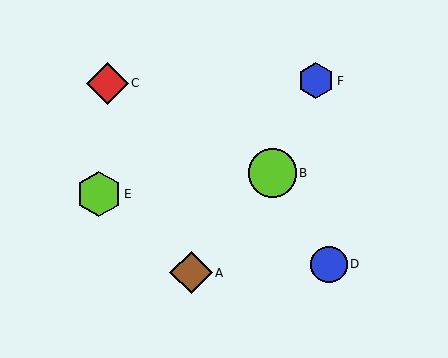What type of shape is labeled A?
Shape A is a brown diamond.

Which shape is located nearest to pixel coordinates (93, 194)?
The lime hexagon (labeled E) at (99, 194) is nearest to that location.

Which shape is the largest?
The lime circle (labeled B) is the largest.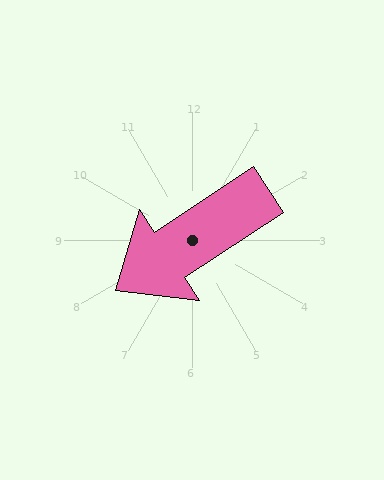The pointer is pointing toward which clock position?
Roughly 8 o'clock.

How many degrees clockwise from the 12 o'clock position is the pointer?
Approximately 237 degrees.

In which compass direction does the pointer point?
Southwest.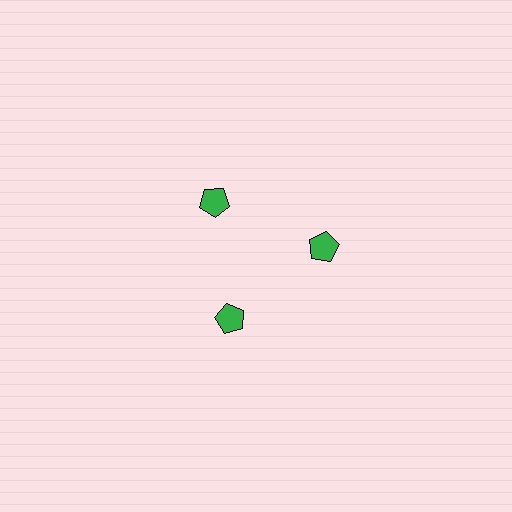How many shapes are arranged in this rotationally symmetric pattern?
There are 3 shapes, arranged in 3 groups of 1.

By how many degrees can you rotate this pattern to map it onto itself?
The pattern maps onto itself every 120 degrees of rotation.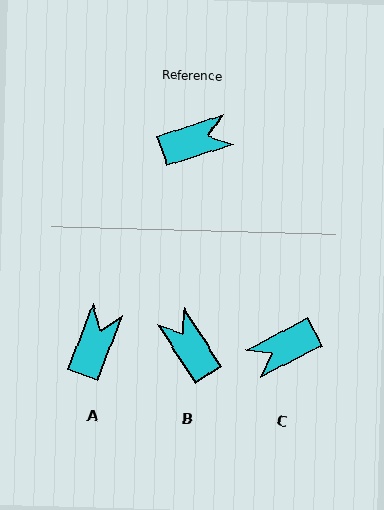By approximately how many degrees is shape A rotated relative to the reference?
Approximately 50 degrees counter-clockwise.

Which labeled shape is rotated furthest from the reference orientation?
C, about 171 degrees away.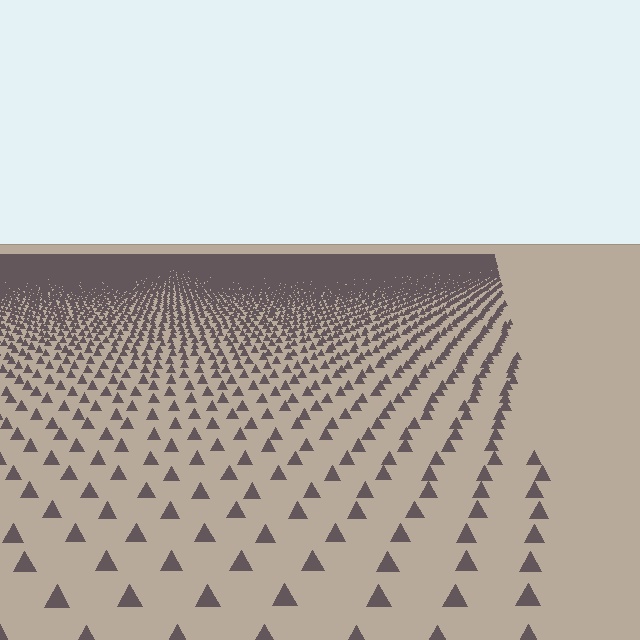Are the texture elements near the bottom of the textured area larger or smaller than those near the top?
Larger. Near the bottom, elements are closer to the viewer and appear at a bigger on-screen size.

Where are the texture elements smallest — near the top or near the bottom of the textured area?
Near the top.